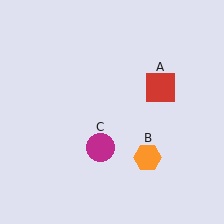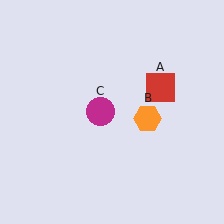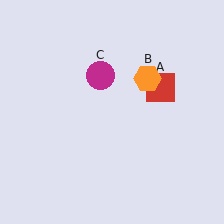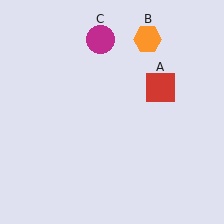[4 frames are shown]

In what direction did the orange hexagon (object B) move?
The orange hexagon (object B) moved up.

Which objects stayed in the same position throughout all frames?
Red square (object A) remained stationary.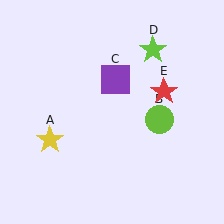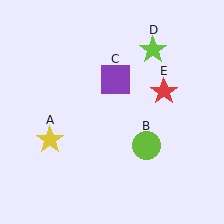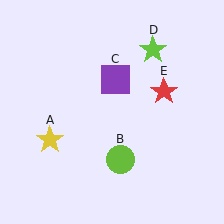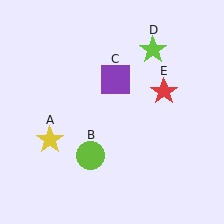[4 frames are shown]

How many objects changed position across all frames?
1 object changed position: lime circle (object B).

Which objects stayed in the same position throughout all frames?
Yellow star (object A) and purple square (object C) and lime star (object D) and red star (object E) remained stationary.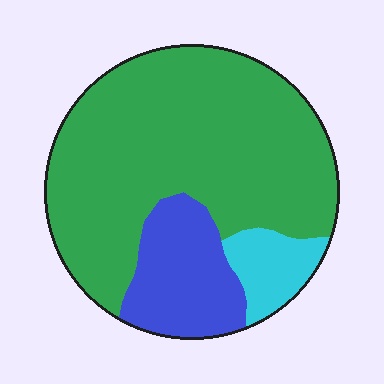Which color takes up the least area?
Cyan, at roughly 10%.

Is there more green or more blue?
Green.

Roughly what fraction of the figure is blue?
Blue covers 19% of the figure.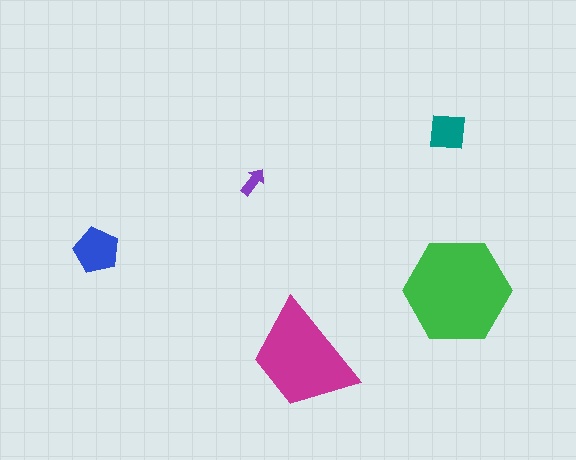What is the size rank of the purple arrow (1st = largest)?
5th.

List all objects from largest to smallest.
The green hexagon, the magenta trapezoid, the blue pentagon, the teal square, the purple arrow.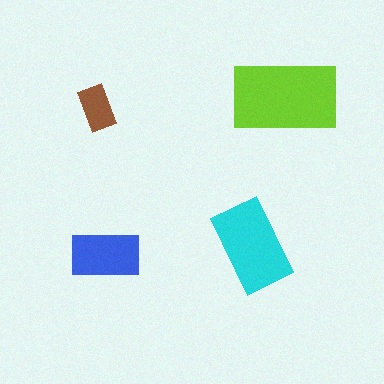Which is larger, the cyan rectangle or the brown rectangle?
The cyan one.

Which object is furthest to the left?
The brown rectangle is leftmost.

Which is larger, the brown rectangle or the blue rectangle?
The blue one.